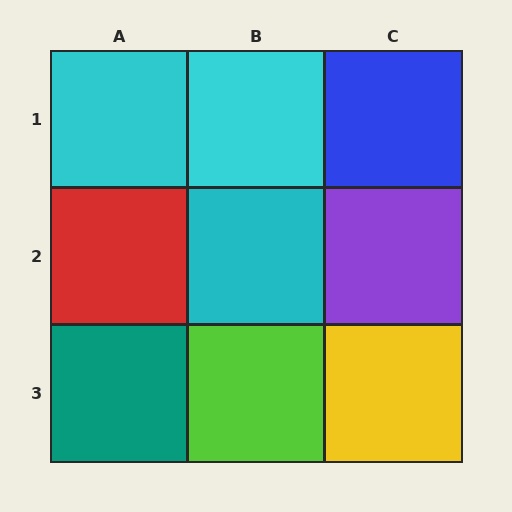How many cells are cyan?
3 cells are cyan.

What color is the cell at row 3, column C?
Yellow.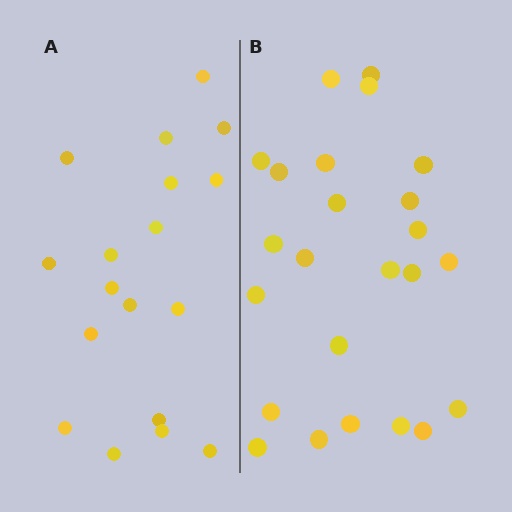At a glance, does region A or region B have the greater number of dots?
Region B (the right region) has more dots.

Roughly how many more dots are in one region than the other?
Region B has about 6 more dots than region A.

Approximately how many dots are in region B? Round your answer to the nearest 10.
About 20 dots. (The exact count is 24, which rounds to 20.)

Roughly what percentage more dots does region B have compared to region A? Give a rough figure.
About 35% more.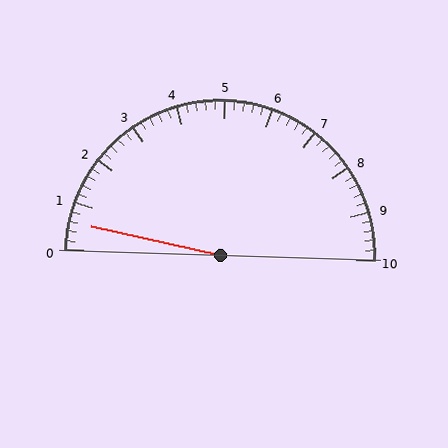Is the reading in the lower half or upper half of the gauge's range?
The reading is in the lower half of the range (0 to 10).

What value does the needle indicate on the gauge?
The needle indicates approximately 0.6.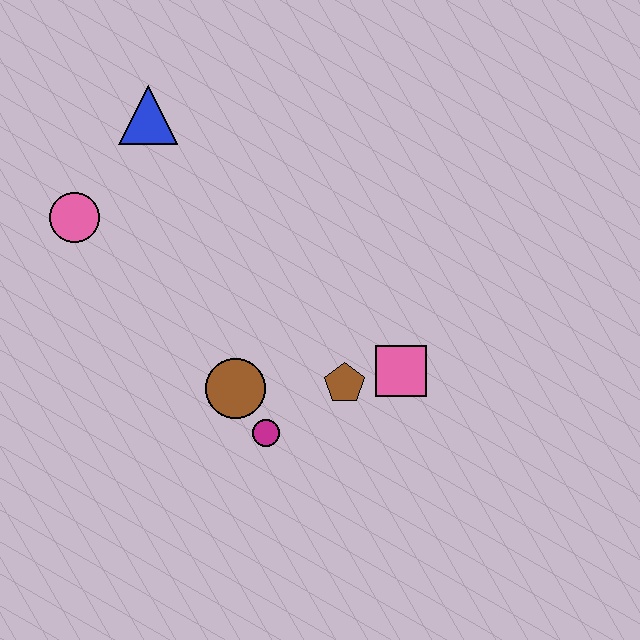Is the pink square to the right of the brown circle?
Yes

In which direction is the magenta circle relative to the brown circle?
The magenta circle is below the brown circle.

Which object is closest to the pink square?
The brown pentagon is closest to the pink square.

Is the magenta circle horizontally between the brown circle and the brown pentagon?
Yes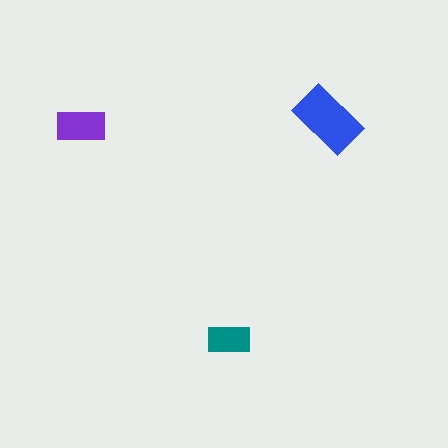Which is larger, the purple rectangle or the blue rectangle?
The blue one.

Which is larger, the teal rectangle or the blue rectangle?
The blue one.